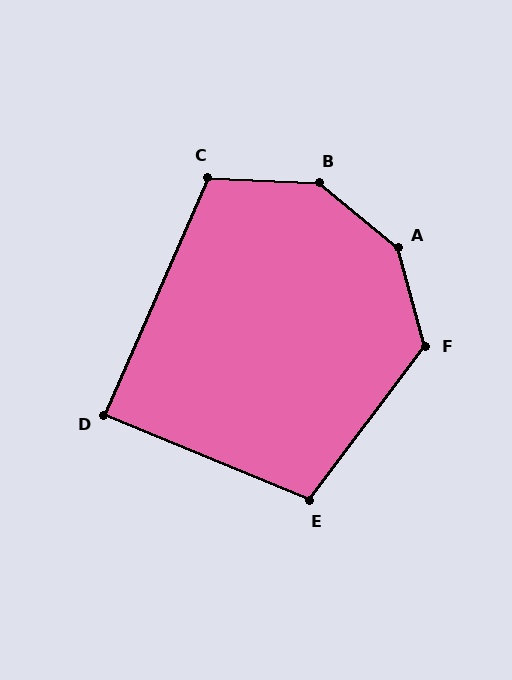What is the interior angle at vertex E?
Approximately 104 degrees (obtuse).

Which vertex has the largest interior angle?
A, at approximately 145 degrees.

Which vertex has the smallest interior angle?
D, at approximately 89 degrees.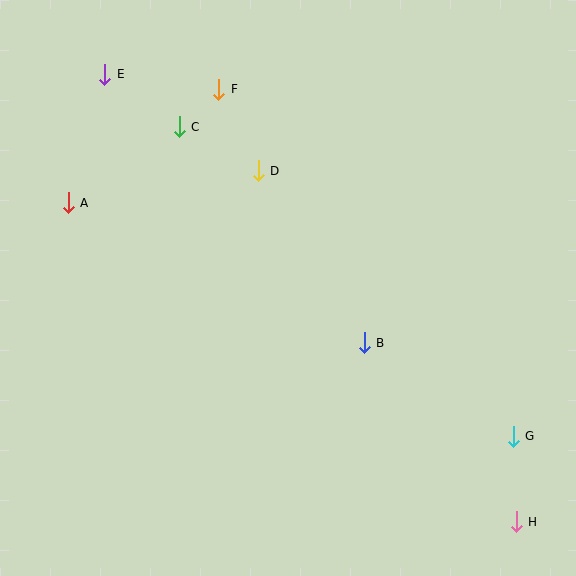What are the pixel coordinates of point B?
Point B is at (364, 343).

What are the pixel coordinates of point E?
Point E is at (105, 74).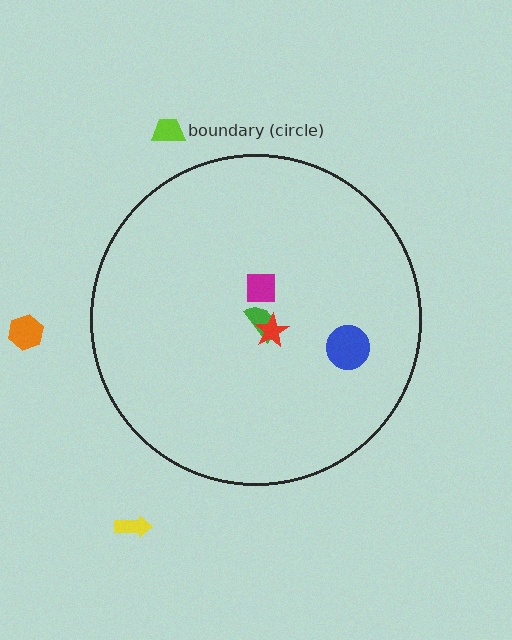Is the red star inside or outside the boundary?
Inside.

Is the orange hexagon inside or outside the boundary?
Outside.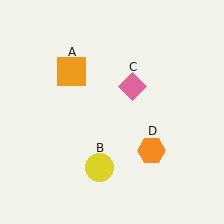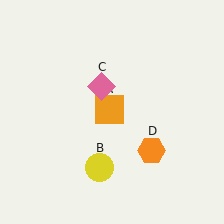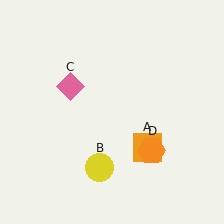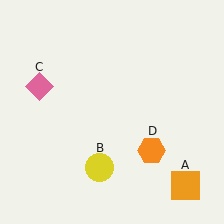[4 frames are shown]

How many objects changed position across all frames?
2 objects changed position: orange square (object A), pink diamond (object C).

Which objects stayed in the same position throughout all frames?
Yellow circle (object B) and orange hexagon (object D) remained stationary.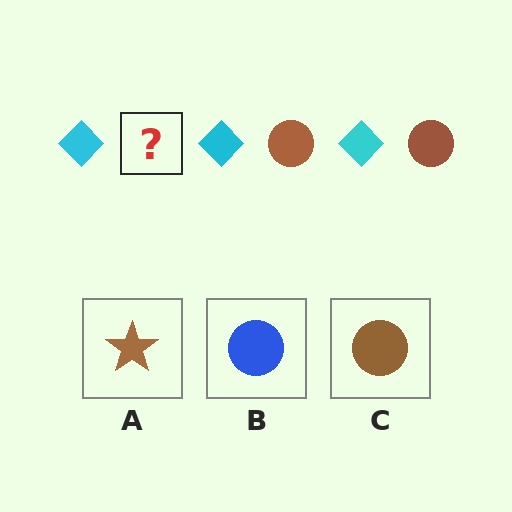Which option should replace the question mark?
Option C.